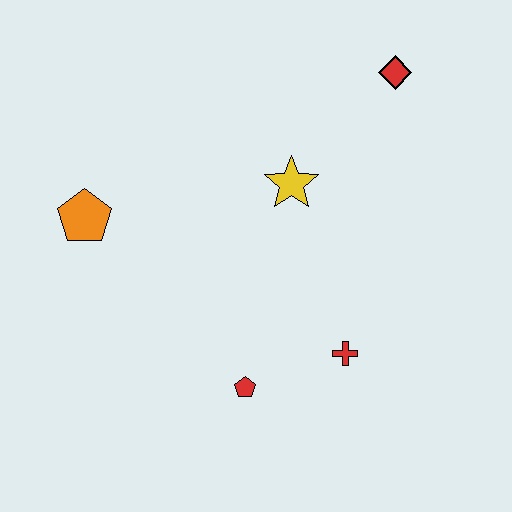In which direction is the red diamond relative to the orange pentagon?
The red diamond is to the right of the orange pentagon.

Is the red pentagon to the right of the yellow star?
No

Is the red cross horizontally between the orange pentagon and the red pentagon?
No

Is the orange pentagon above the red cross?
Yes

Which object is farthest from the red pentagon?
The red diamond is farthest from the red pentagon.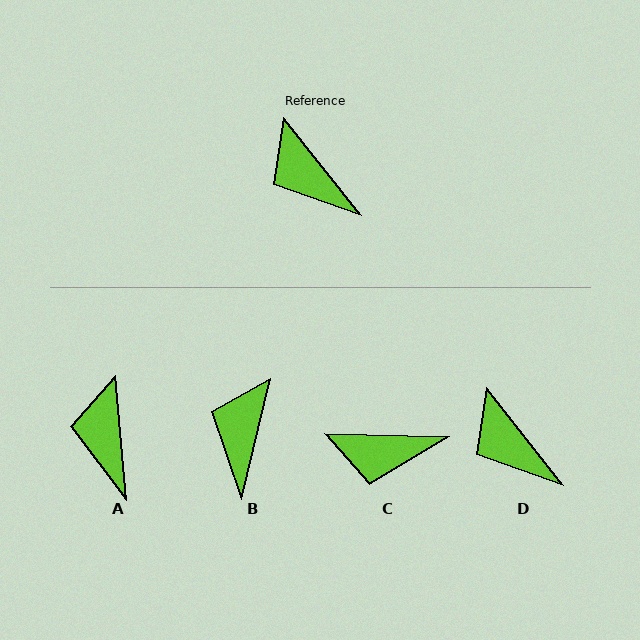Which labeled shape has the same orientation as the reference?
D.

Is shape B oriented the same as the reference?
No, it is off by about 52 degrees.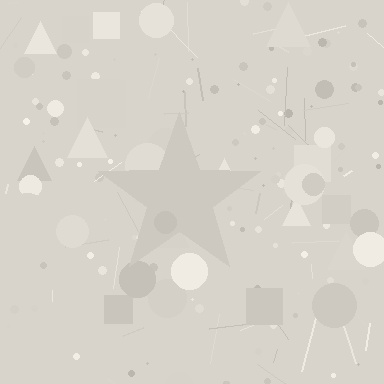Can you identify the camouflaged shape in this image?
The camouflaged shape is a star.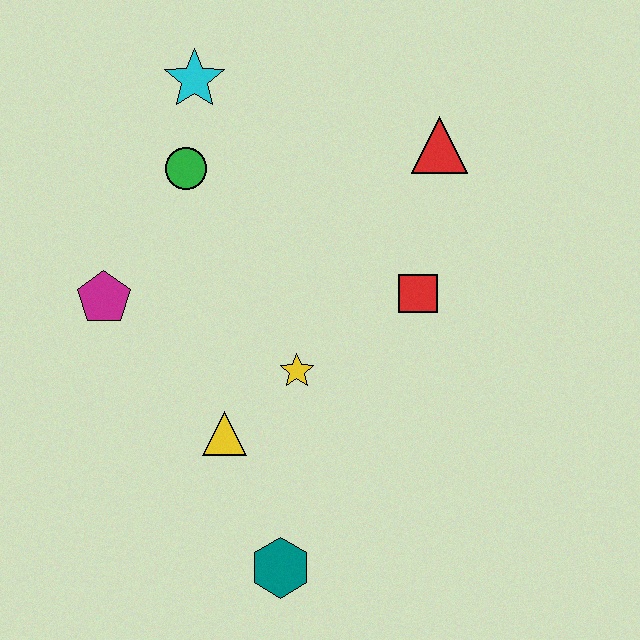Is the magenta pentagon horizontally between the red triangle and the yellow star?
No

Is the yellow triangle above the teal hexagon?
Yes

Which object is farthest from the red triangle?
The teal hexagon is farthest from the red triangle.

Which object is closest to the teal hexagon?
The yellow triangle is closest to the teal hexagon.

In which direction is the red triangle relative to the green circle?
The red triangle is to the right of the green circle.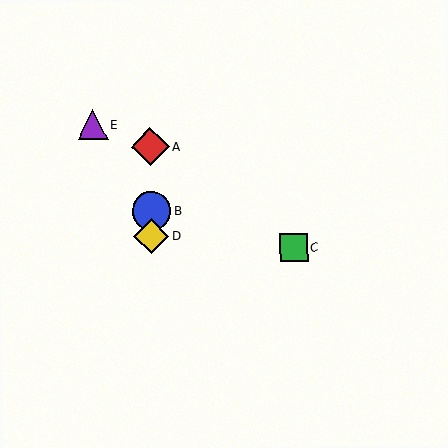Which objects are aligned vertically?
Objects A, B, D are aligned vertically.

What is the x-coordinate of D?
Object D is at x≈152.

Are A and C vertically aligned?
No, A is at x≈150 and C is at x≈294.